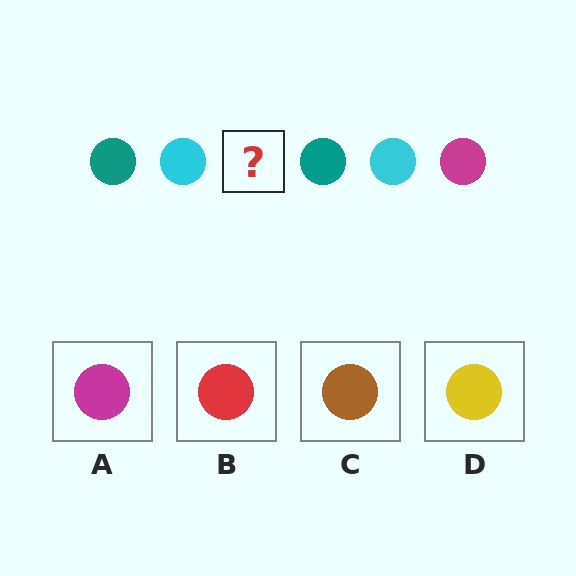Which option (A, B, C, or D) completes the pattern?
A.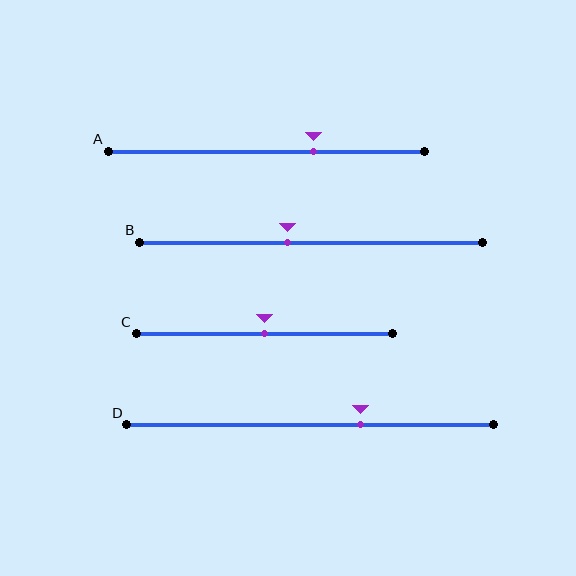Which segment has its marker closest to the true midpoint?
Segment C has its marker closest to the true midpoint.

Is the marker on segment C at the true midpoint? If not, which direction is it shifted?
Yes, the marker on segment C is at the true midpoint.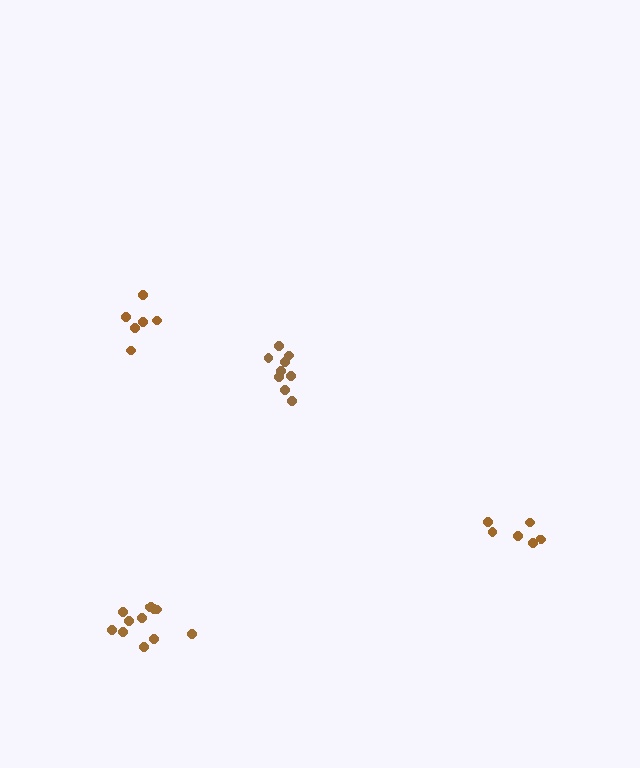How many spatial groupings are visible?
There are 4 spatial groupings.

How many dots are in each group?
Group 1: 11 dots, Group 2: 6 dots, Group 3: 6 dots, Group 4: 9 dots (32 total).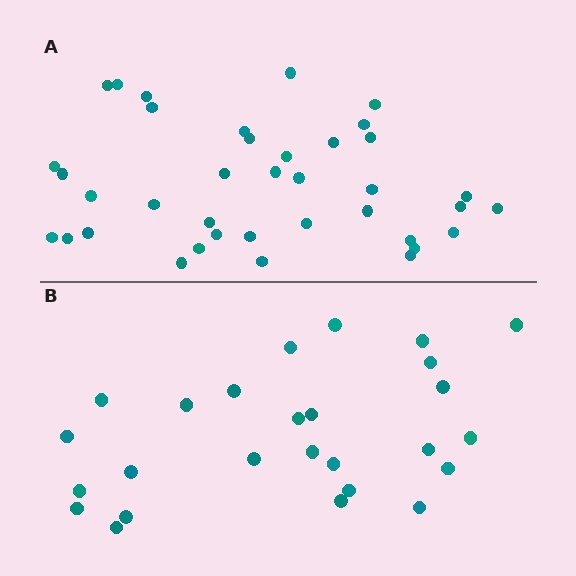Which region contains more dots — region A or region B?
Region A (the top region) has more dots.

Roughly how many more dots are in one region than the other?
Region A has roughly 12 or so more dots than region B.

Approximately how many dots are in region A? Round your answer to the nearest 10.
About 40 dots. (The exact count is 38, which rounds to 40.)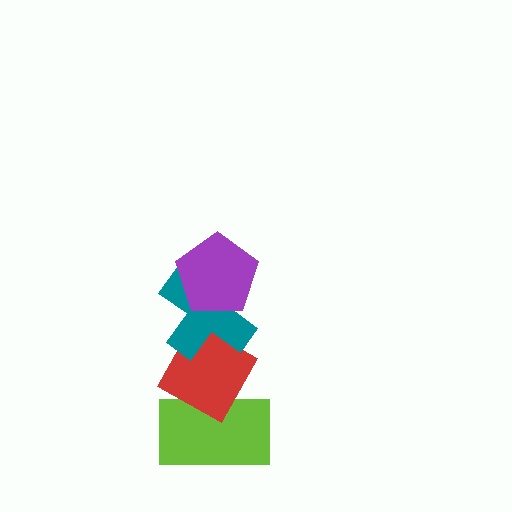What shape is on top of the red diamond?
The teal cross is on top of the red diamond.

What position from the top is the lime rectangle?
The lime rectangle is 4th from the top.